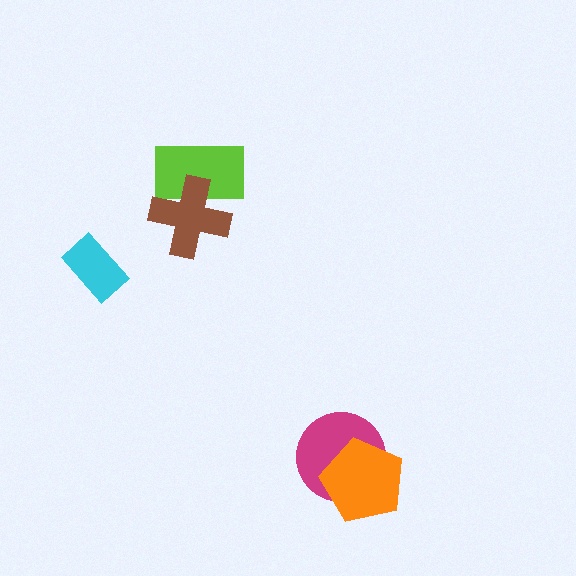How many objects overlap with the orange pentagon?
1 object overlaps with the orange pentagon.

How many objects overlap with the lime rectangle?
1 object overlaps with the lime rectangle.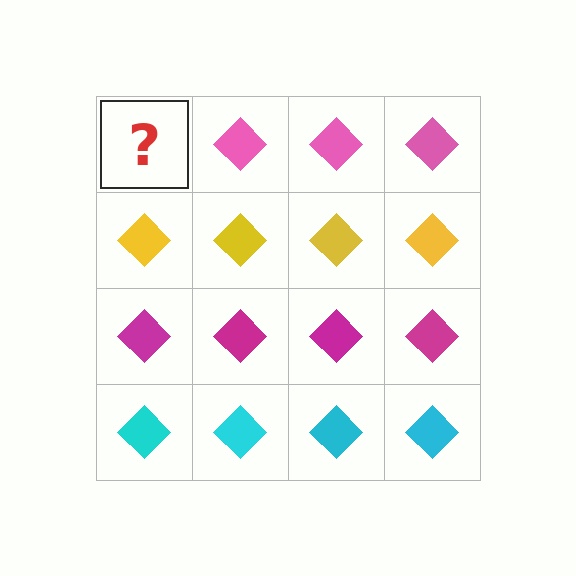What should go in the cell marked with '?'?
The missing cell should contain a pink diamond.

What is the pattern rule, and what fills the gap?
The rule is that each row has a consistent color. The gap should be filled with a pink diamond.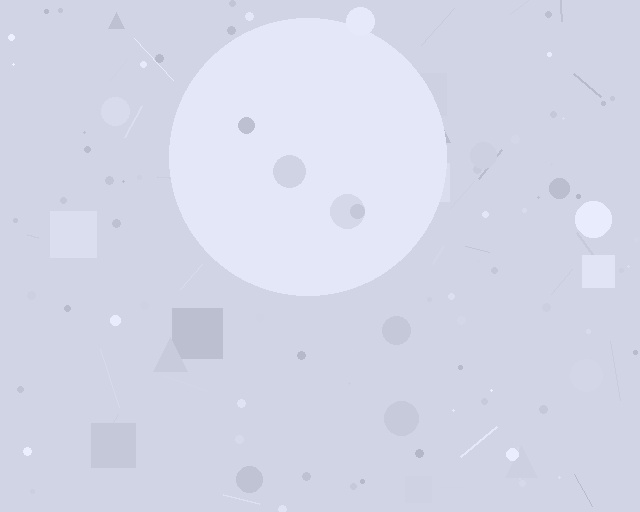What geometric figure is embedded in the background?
A circle is embedded in the background.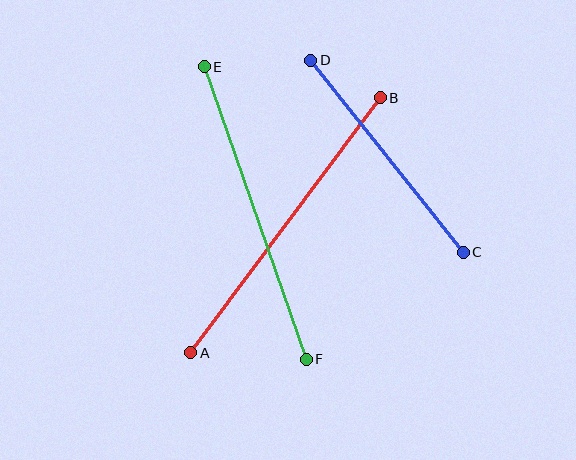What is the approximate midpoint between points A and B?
The midpoint is at approximately (286, 225) pixels.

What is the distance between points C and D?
The distance is approximately 245 pixels.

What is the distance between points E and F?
The distance is approximately 310 pixels.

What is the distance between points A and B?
The distance is approximately 318 pixels.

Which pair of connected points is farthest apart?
Points A and B are farthest apart.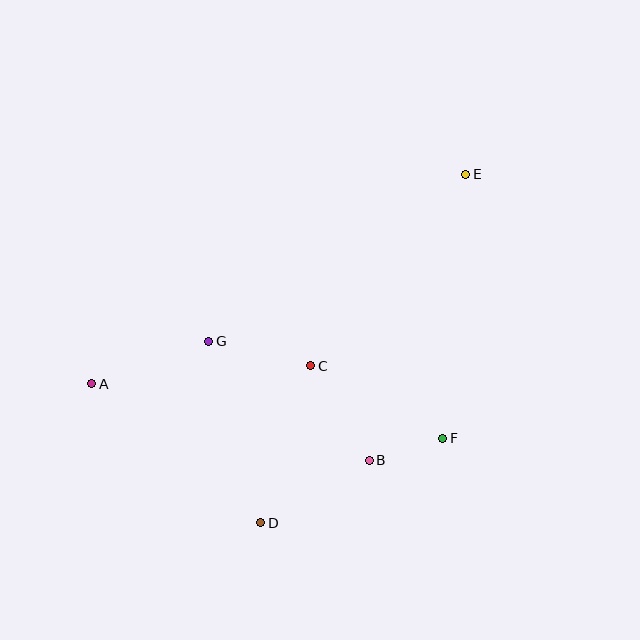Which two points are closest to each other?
Points B and F are closest to each other.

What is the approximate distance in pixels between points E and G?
The distance between E and G is approximately 306 pixels.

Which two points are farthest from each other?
Points A and E are farthest from each other.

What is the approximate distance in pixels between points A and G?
The distance between A and G is approximately 125 pixels.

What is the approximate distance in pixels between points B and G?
The distance between B and G is approximately 200 pixels.